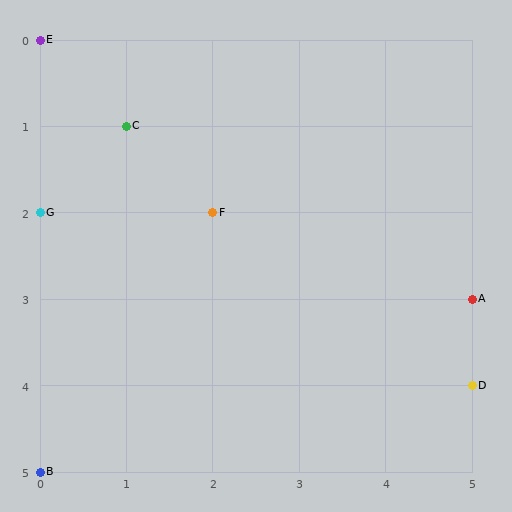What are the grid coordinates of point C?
Point C is at grid coordinates (1, 1).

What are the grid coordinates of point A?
Point A is at grid coordinates (5, 3).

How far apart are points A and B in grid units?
Points A and B are 5 columns and 2 rows apart (about 5.4 grid units diagonally).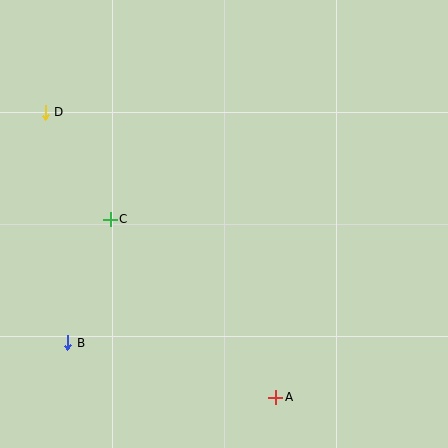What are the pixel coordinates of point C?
Point C is at (110, 219).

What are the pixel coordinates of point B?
Point B is at (68, 343).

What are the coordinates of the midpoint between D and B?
The midpoint between D and B is at (56, 227).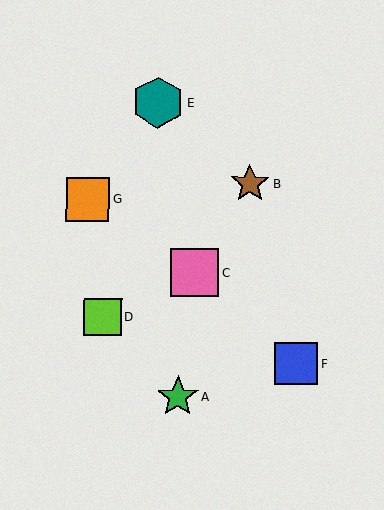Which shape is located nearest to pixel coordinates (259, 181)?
The brown star (labeled B) at (250, 183) is nearest to that location.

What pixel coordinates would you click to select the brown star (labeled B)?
Click at (250, 183) to select the brown star B.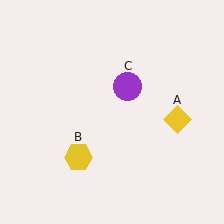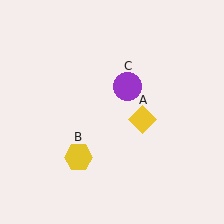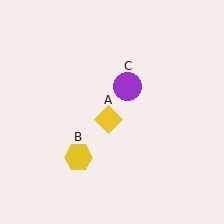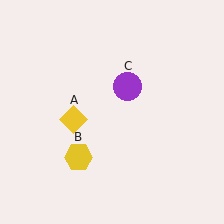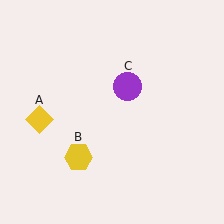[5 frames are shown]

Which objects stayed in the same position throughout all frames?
Yellow hexagon (object B) and purple circle (object C) remained stationary.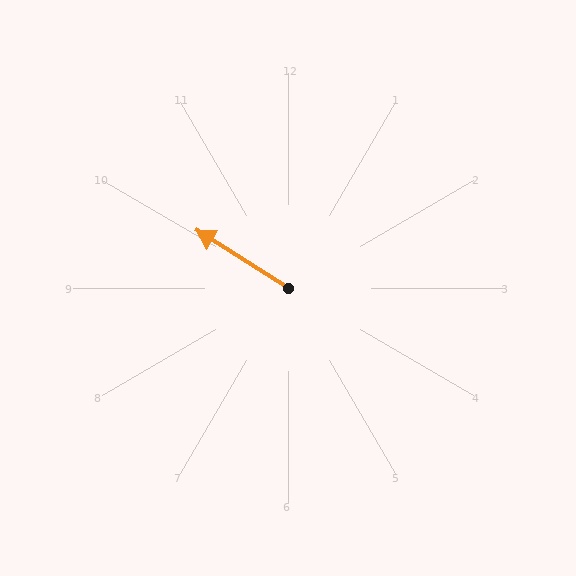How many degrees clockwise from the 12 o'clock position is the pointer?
Approximately 302 degrees.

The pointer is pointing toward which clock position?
Roughly 10 o'clock.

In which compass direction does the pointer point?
Northwest.